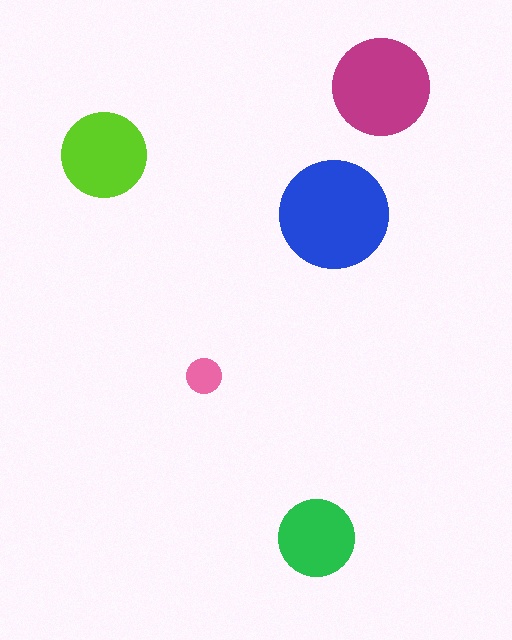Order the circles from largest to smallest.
the blue one, the magenta one, the lime one, the green one, the pink one.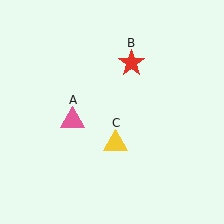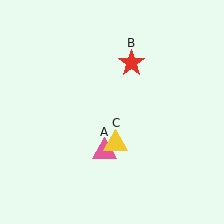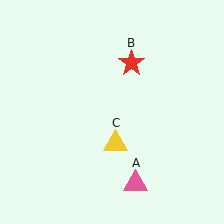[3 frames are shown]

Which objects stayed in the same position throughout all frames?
Red star (object B) and yellow triangle (object C) remained stationary.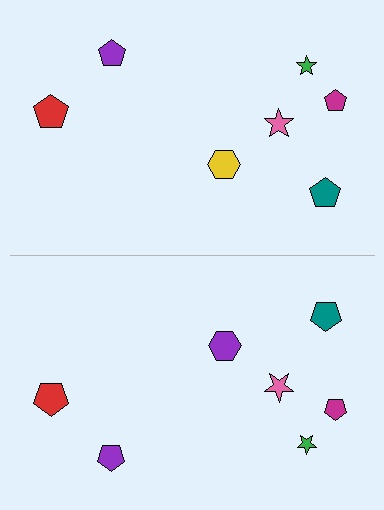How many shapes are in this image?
There are 14 shapes in this image.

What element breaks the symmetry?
The purple hexagon on the bottom side breaks the symmetry — its mirror counterpart is yellow.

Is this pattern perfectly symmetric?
No, the pattern is not perfectly symmetric. The purple hexagon on the bottom side breaks the symmetry — its mirror counterpart is yellow.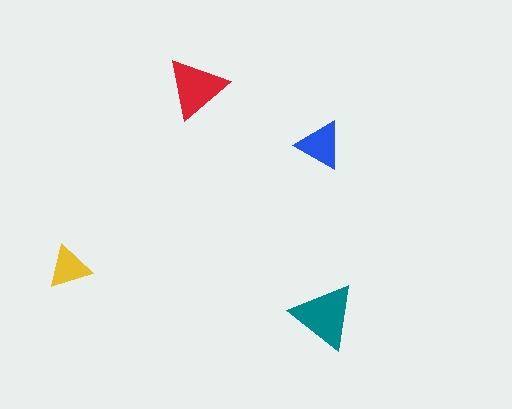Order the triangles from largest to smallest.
the teal one, the red one, the blue one, the yellow one.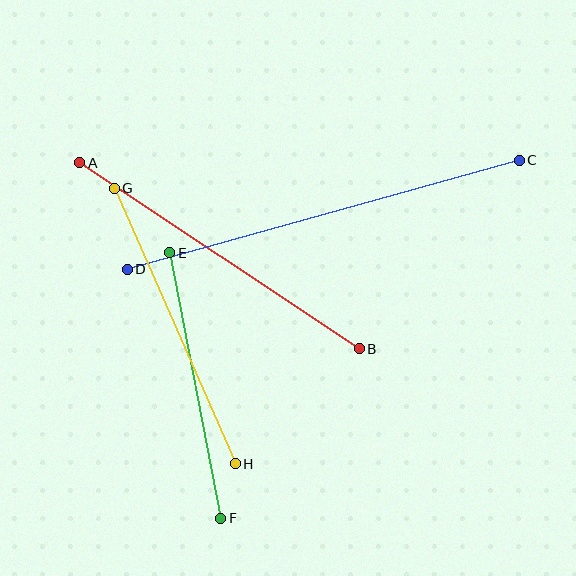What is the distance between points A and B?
The distance is approximately 336 pixels.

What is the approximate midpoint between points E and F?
The midpoint is at approximately (195, 386) pixels.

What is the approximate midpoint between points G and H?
The midpoint is at approximately (175, 326) pixels.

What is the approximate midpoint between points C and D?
The midpoint is at approximately (323, 215) pixels.